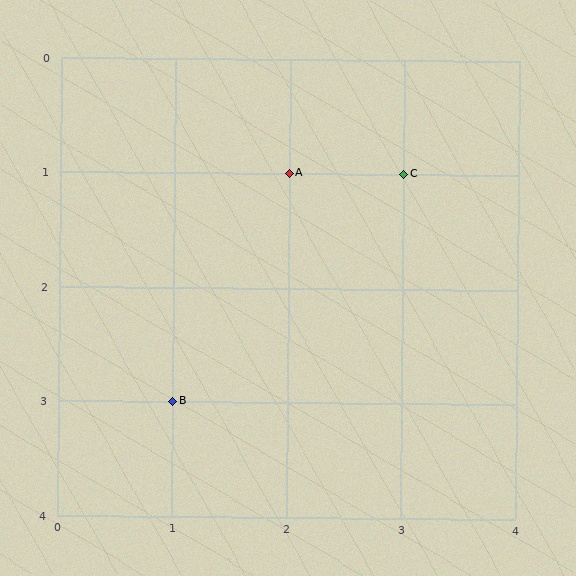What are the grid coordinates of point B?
Point B is at grid coordinates (1, 3).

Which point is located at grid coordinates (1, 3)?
Point B is at (1, 3).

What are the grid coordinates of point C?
Point C is at grid coordinates (3, 1).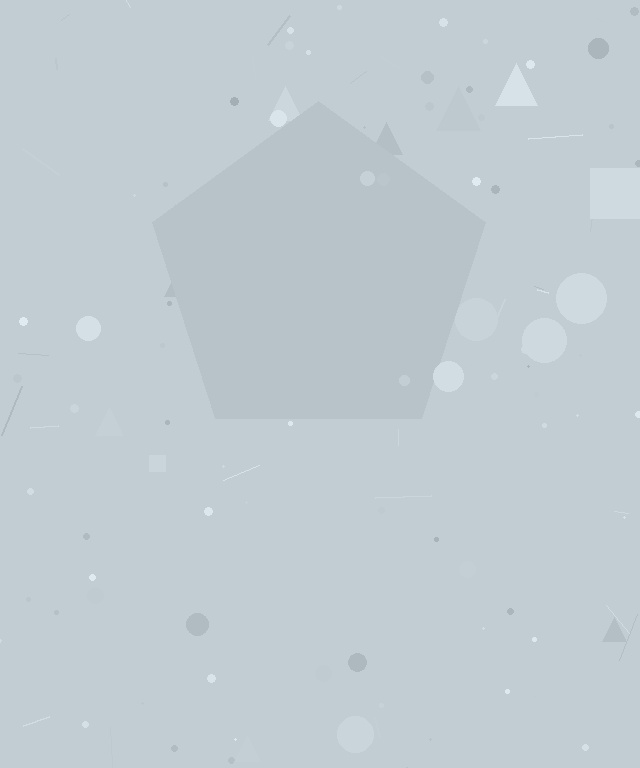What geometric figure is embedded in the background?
A pentagon is embedded in the background.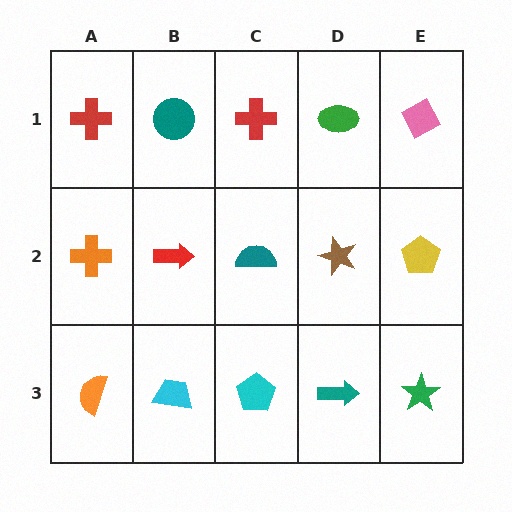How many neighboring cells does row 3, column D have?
3.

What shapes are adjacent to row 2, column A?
A red cross (row 1, column A), an orange semicircle (row 3, column A), a red arrow (row 2, column B).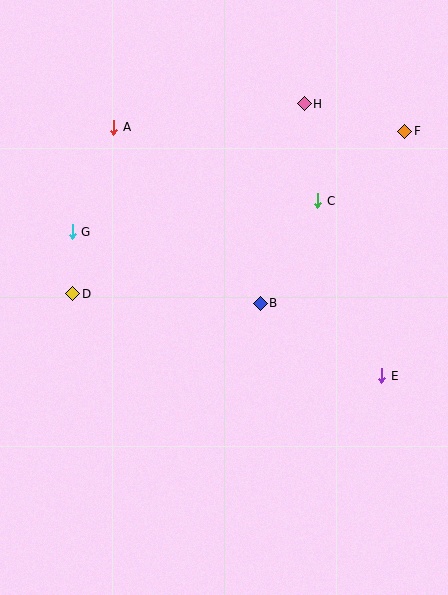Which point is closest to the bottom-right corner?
Point E is closest to the bottom-right corner.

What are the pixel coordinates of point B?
Point B is at (260, 303).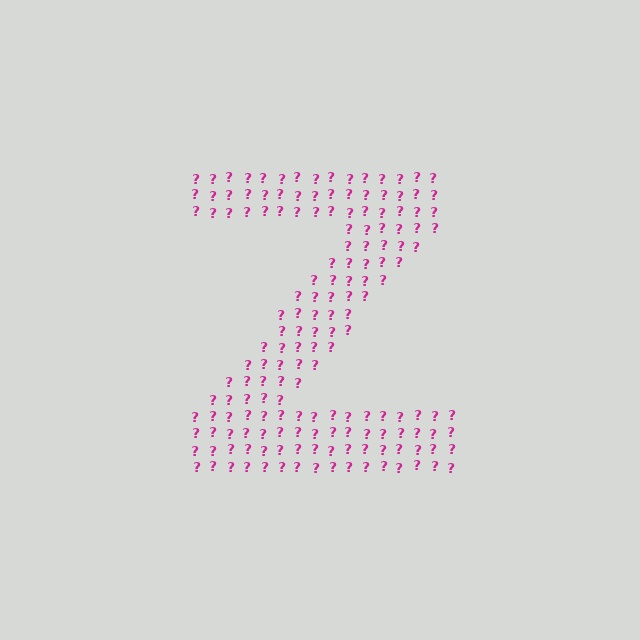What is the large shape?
The large shape is the letter Z.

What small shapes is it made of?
It is made of small question marks.